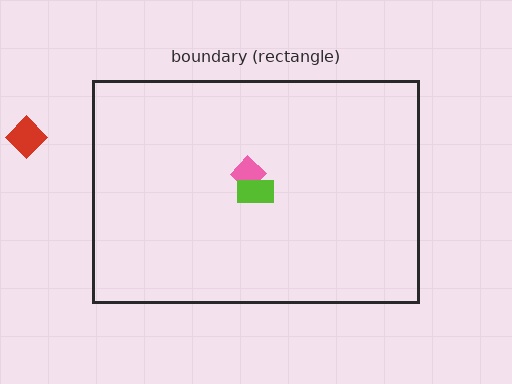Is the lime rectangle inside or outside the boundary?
Inside.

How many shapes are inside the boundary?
2 inside, 1 outside.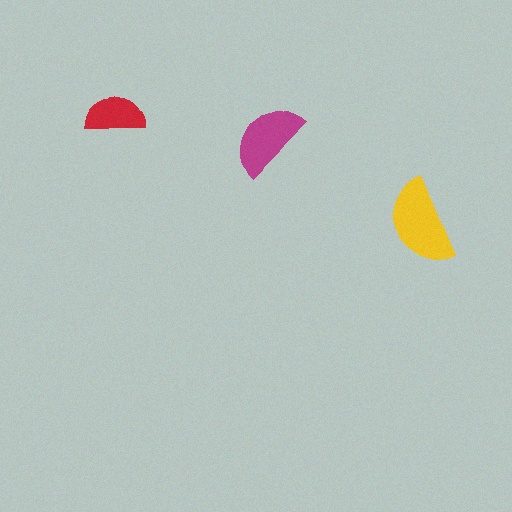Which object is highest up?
The red semicircle is topmost.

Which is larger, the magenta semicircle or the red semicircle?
The magenta one.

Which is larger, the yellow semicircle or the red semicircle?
The yellow one.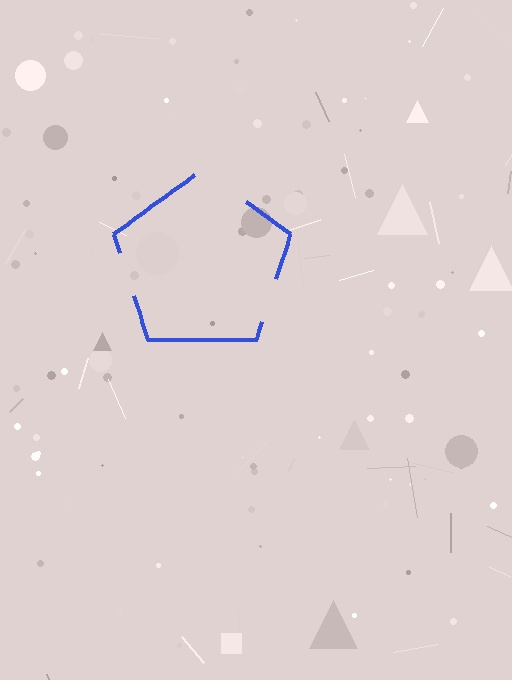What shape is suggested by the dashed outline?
The dashed outline suggests a pentagon.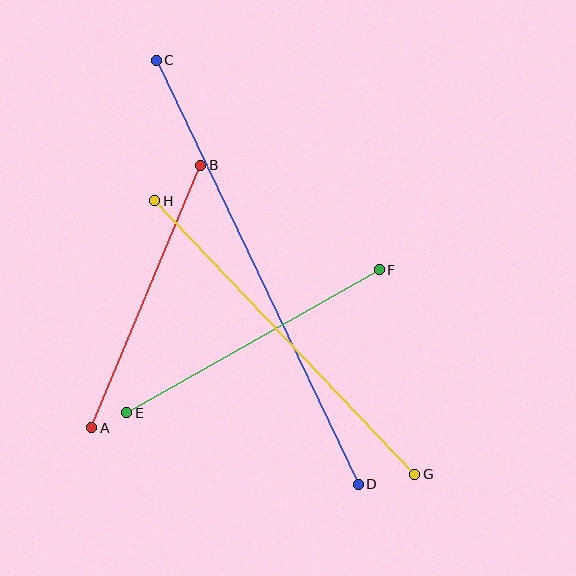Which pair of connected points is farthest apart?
Points C and D are farthest apart.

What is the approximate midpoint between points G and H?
The midpoint is at approximately (285, 338) pixels.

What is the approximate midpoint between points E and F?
The midpoint is at approximately (253, 341) pixels.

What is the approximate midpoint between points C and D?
The midpoint is at approximately (257, 272) pixels.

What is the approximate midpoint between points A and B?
The midpoint is at approximately (146, 296) pixels.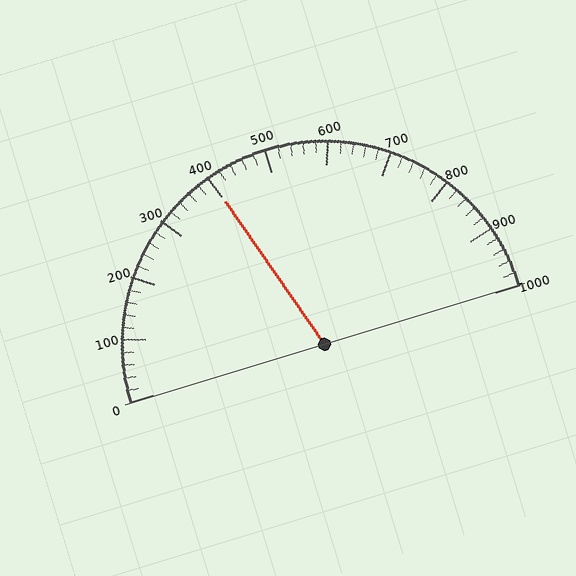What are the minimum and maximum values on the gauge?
The gauge ranges from 0 to 1000.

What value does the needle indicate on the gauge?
The needle indicates approximately 400.